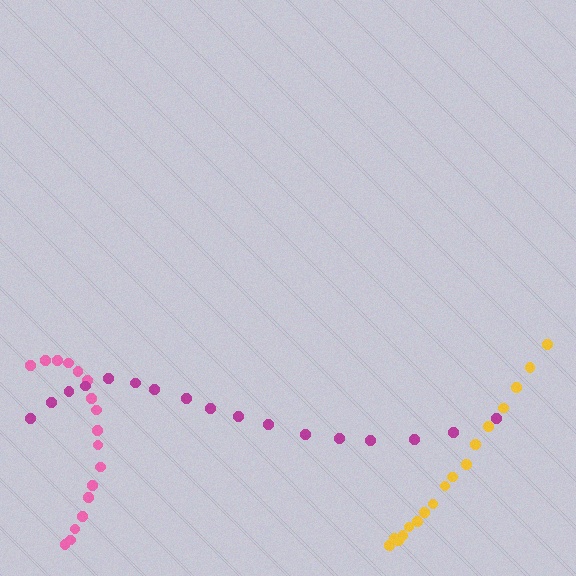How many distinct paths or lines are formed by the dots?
There are 3 distinct paths.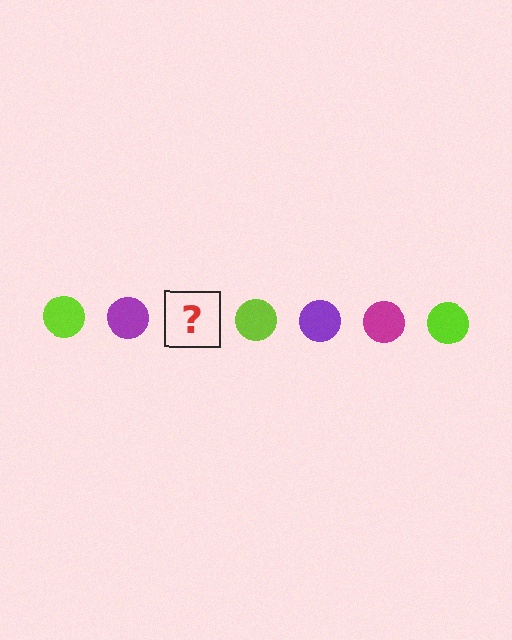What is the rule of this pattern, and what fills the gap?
The rule is that the pattern cycles through lime, purple, magenta circles. The gap should be filled with a magenta circle.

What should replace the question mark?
The question mark should be replaced with a magenta circle.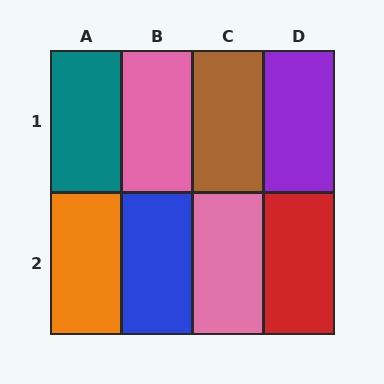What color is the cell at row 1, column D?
Purple.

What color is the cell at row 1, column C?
Brown.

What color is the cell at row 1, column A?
Teal.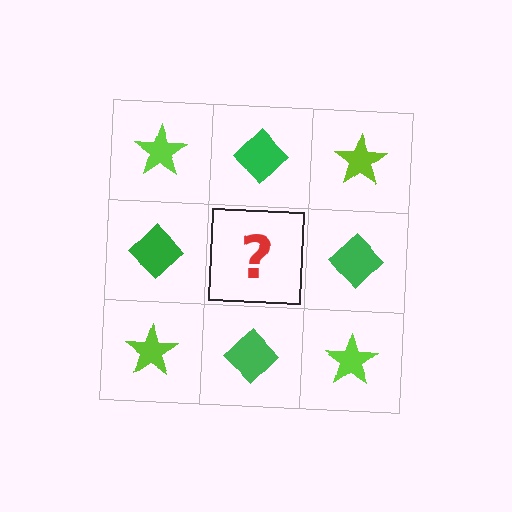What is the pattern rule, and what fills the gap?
The rule is that it alternates lime star and green diamond in a checkerboard pattern. The gap should be filled with a lime star.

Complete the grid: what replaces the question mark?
The question mark should be replaced with a lime star.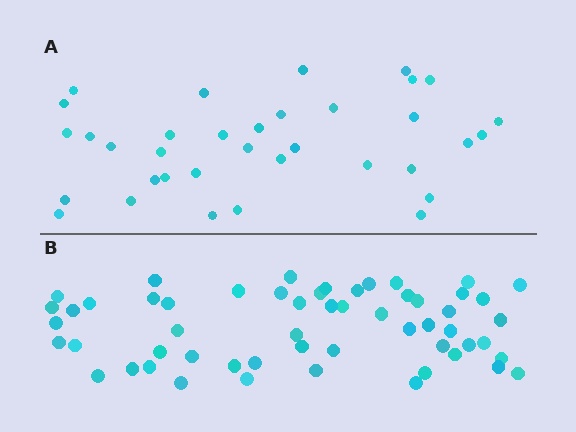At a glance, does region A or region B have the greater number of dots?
Region B (the bottom region) has more dots.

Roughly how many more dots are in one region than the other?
Region B has approximately 20 more dots than region A.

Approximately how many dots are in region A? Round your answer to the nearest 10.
About 40 dots. (The exact count is 35, which rounds to 40.)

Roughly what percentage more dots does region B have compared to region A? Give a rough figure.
About 60% more.